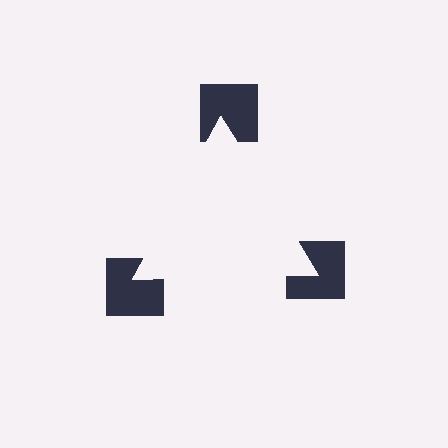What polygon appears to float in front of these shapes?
An illusory triangle — its edges are inferred from the aligned wedge cuts in the notched squares, not physically drawn.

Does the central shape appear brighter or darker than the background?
It typically appears slightly brighter than the background, even though no actual brightness change is drawn.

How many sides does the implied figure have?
3 sides.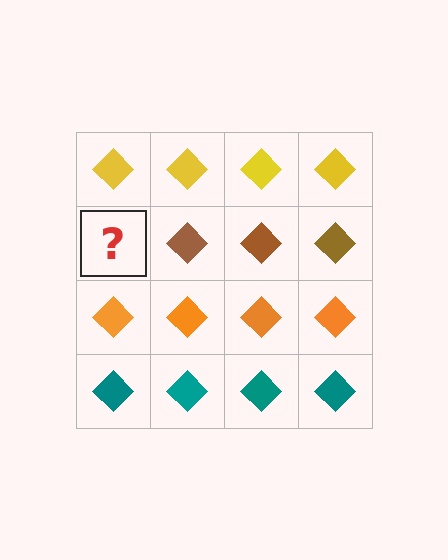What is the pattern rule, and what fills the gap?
The rule is that each row has a consistent color. The gap should be filled with a brown diamond.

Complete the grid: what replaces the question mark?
The question mark should be replaced with a brown diamond.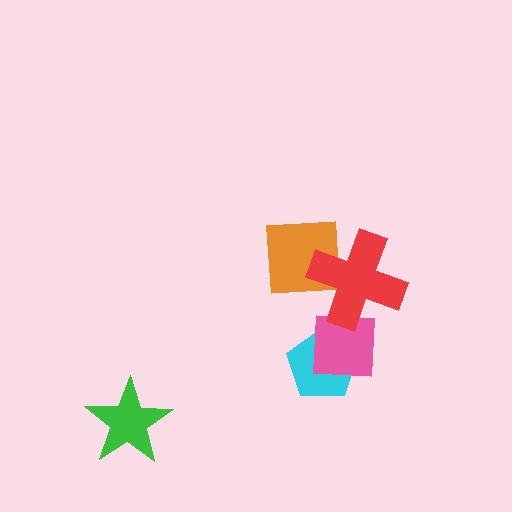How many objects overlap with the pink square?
2 objects overlap with the pink square.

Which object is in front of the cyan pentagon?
The pink square is in front of the cyan pentagon.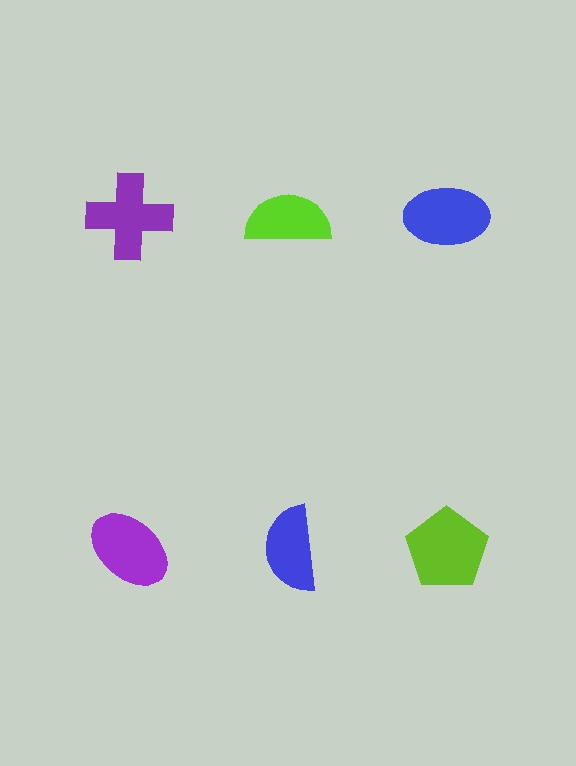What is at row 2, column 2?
A blue semicircle.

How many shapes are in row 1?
3 shapes.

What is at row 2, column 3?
A lime pentagon.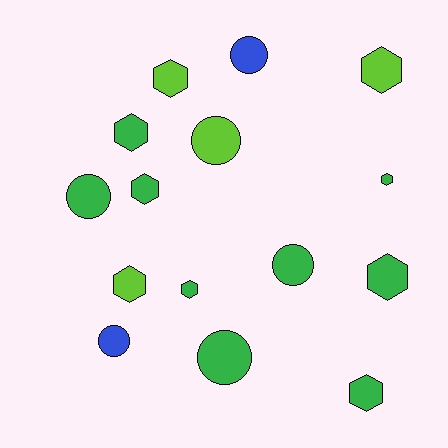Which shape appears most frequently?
Hexagon, with 9 objects.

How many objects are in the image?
There are 15 objects.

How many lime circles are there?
There is 1 lime circle.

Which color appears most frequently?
Green, with 9 objects.